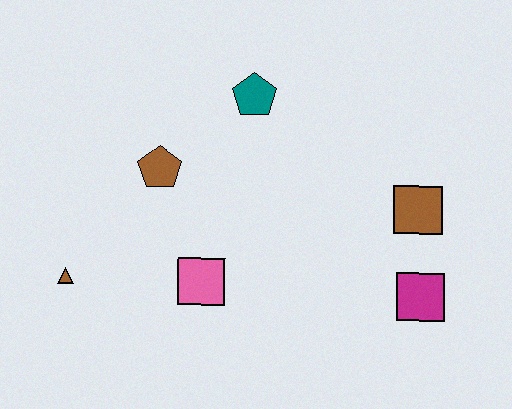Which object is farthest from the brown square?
The brown triangle is farthest from the brown square.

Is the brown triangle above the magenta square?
Yes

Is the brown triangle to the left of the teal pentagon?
Yes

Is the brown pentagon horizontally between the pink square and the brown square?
No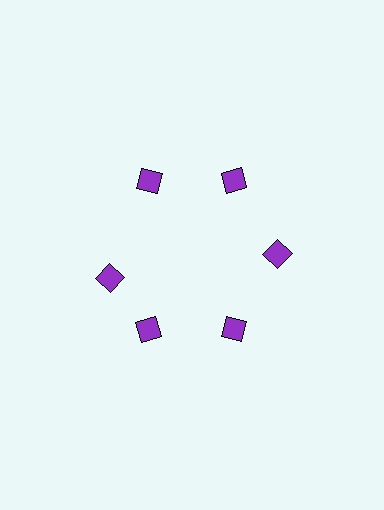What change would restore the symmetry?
The symmetry would be restored by rotating it back into even spacing with its neighbors so that all 6 squares sit at equal angles and equal distance from the center.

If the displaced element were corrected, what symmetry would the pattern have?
It would have 6-fold rotational symmetry — the pattern would map onto itself every 60 degrees.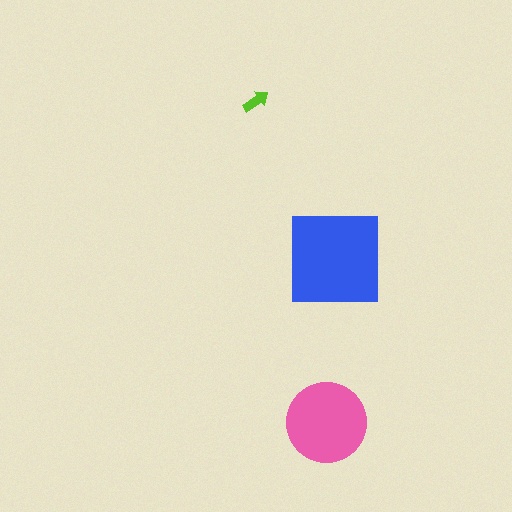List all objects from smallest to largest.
The lime arrow, the pink circle, the blue square.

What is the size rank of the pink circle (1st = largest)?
2nd.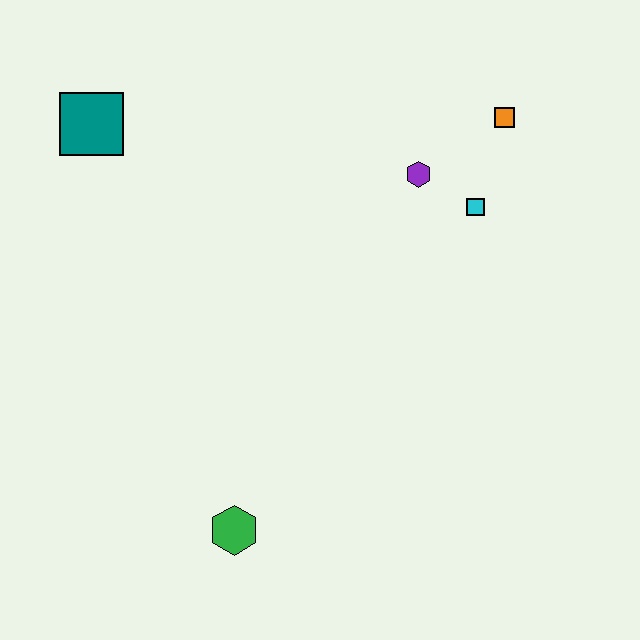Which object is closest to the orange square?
The cyan square is closest to the orange square.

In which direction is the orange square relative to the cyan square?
The orange square is above the cyan square.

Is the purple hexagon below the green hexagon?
No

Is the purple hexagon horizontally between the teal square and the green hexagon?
No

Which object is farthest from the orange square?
The green hexagon is farthest from the orange square.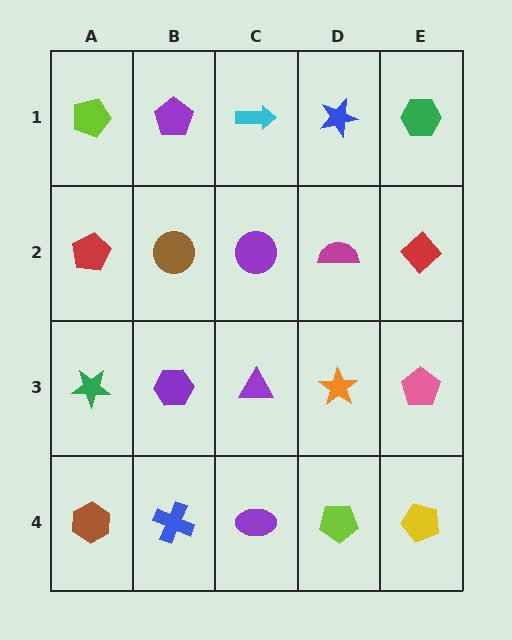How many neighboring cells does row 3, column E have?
3.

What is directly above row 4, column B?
A purple hexagon.